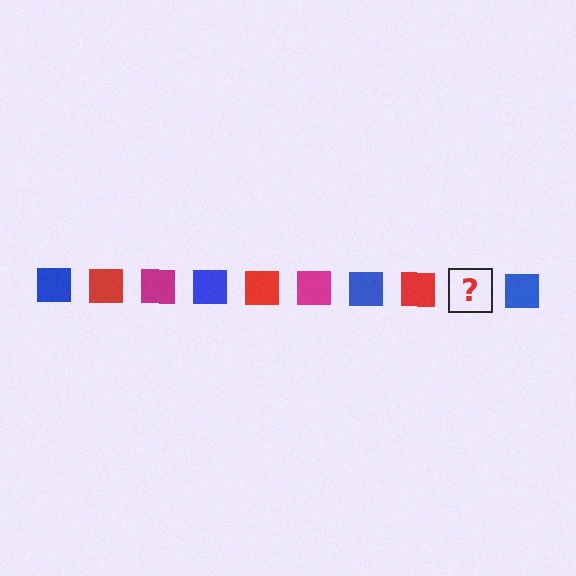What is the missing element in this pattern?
The missing element is a magenta square.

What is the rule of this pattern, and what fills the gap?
The rule is that the pattern cycles through blue, red, magenta squares. The gap should be filled with a magenta square.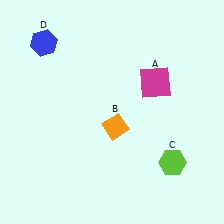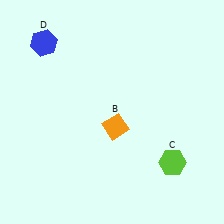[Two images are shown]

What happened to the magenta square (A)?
The magenta square (A) was removed in Image 2. It was in the top-right area of Image 1.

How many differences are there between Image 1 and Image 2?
There is 1 difference between the two images.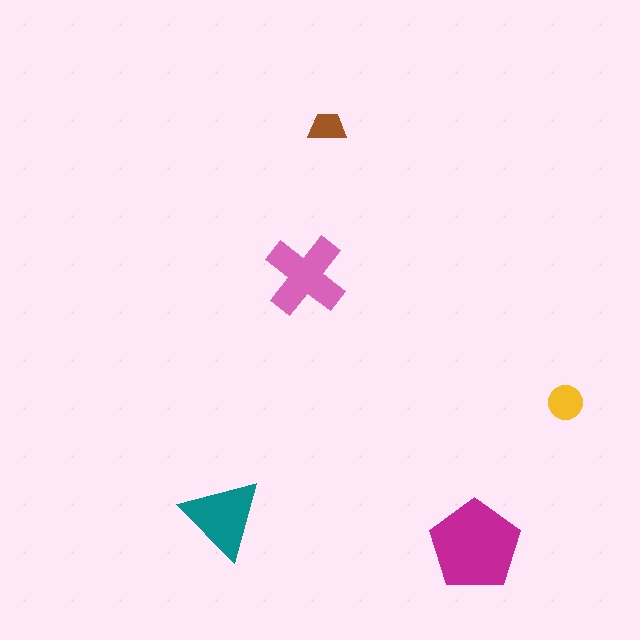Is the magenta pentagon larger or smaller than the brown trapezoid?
Larger.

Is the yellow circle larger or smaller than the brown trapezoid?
Larger.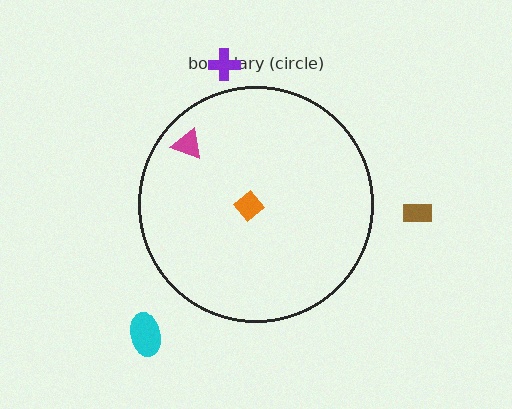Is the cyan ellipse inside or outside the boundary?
Outside.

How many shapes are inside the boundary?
2 inside, 3 outside.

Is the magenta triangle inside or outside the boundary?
Inside.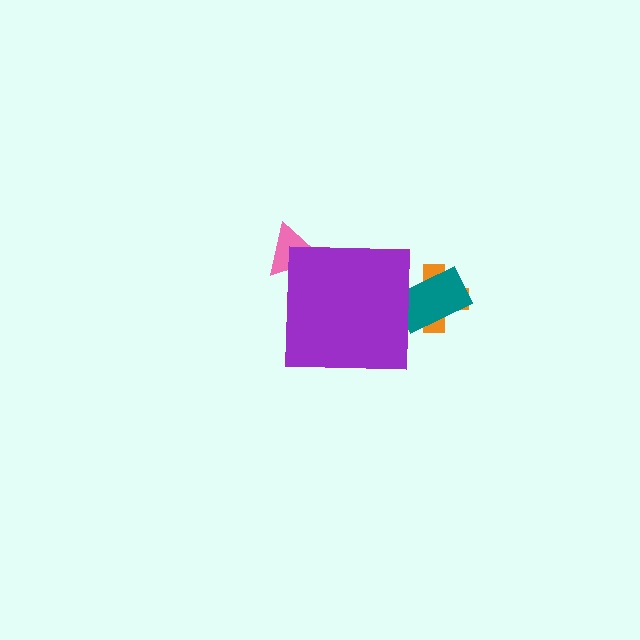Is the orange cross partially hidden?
Yes, the orange cross is partially hidden behind the purple square.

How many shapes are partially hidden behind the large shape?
3 shapes are partially hidden.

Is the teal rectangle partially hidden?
Yes, the teal rectangle is partially hidden behind the purple square.